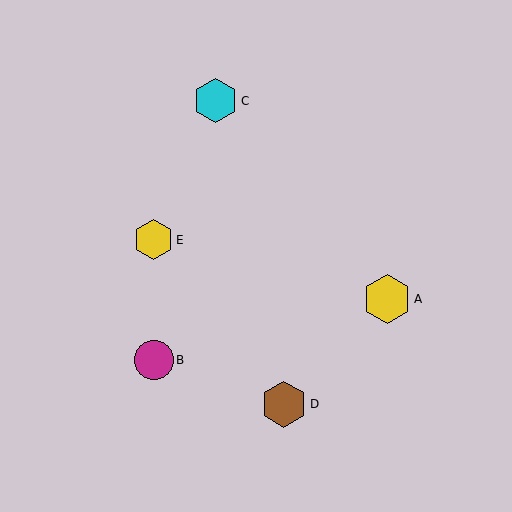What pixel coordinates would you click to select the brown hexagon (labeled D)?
Click at (284, 404) to select the brown hexagon D.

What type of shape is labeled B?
Shape B is a magenta circle.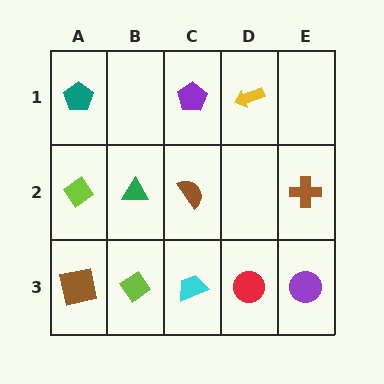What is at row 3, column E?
A purple circle.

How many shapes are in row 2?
4 shapes.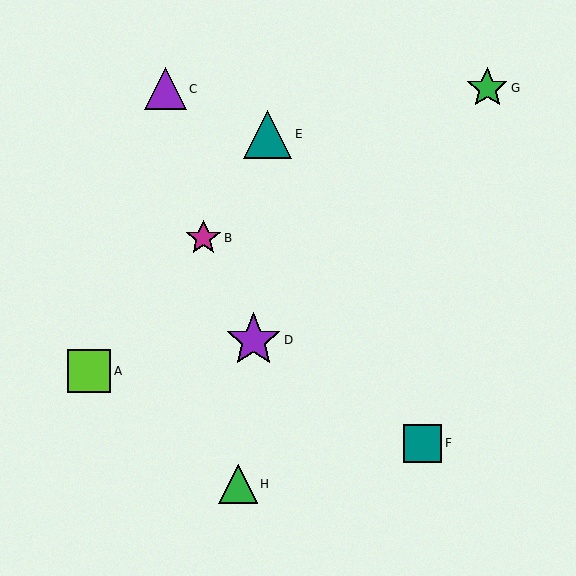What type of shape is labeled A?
Shape A is a lime square.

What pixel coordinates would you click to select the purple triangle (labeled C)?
Click at (165, 89) to select the purple triangle C.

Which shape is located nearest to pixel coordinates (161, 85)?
The purple triangle (labeled C) at (165, 89) is nearest to that location.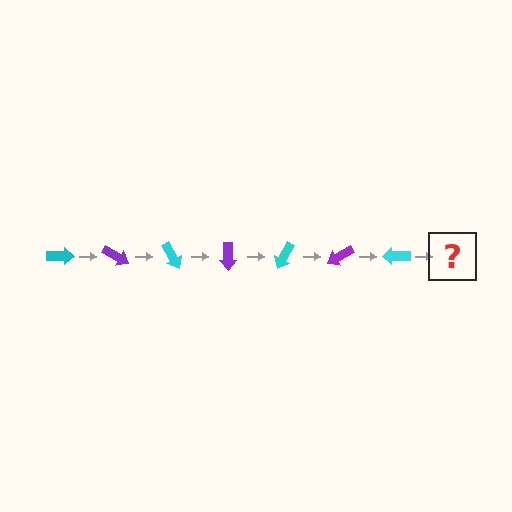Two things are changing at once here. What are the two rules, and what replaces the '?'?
The two rules are that it rotates 30 degrees each step and the color cycles through cyan and purple. The '?' should be a purple arrow, rotated 210 degrees from the start.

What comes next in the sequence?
The next element should be a purple arrow, rotated 210 degrees from the start.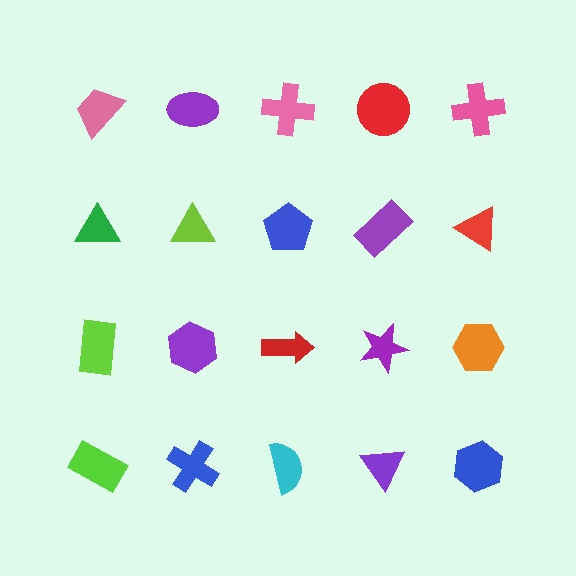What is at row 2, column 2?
A lime triangle.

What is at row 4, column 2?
A blue cross.